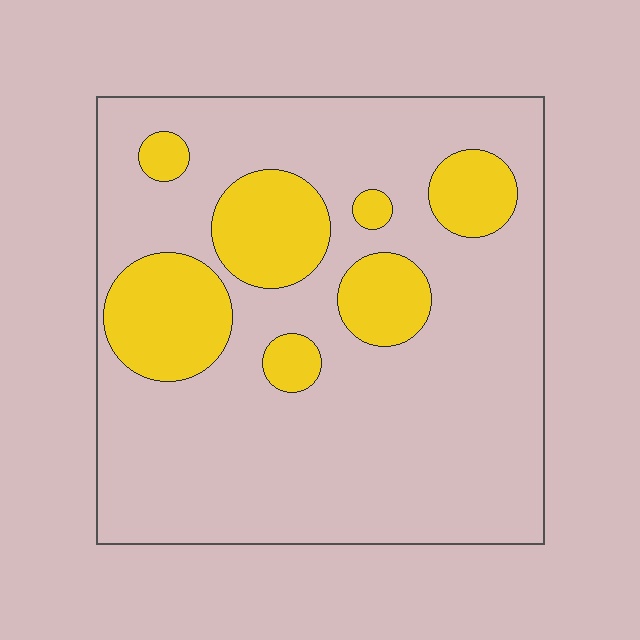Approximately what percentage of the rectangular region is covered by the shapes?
Approximately 20%.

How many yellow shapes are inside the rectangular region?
7.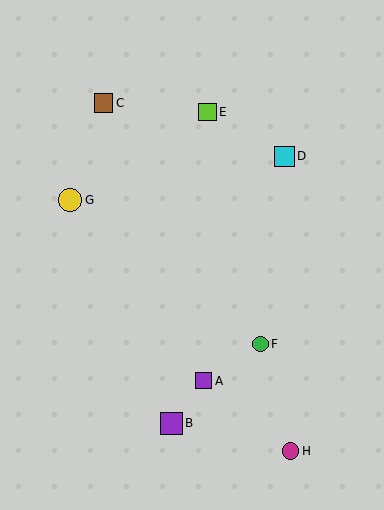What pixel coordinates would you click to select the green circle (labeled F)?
Click at (261, 344) to select the green circle F.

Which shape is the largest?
The yellow circle (labeled G) is the largest.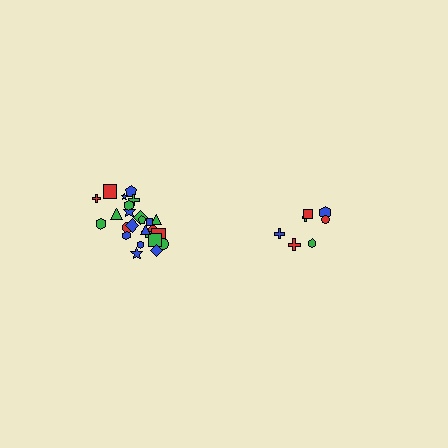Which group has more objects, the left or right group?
The left group.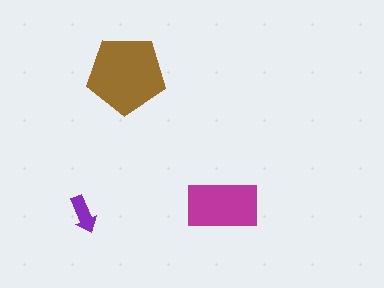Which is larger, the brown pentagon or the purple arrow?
The brown pentagon.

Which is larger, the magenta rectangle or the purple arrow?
The magenta rectangle.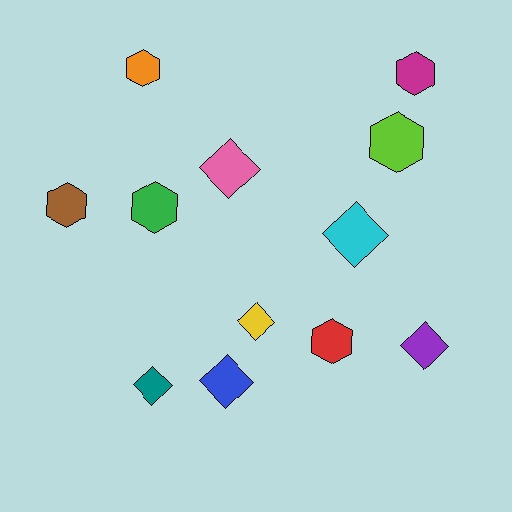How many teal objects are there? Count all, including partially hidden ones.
There is 1 teal object.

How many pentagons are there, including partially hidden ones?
There are no pentagons.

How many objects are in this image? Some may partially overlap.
There are 12 objects.